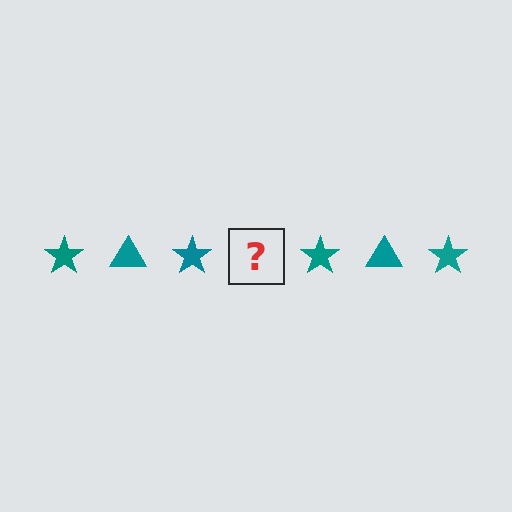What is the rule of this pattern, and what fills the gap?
The rule is that the pattern cycles through star, triangle shapes in teal. The gap should be filled with a teal triangle.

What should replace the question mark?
The question mark should be replaced with a teal triangle.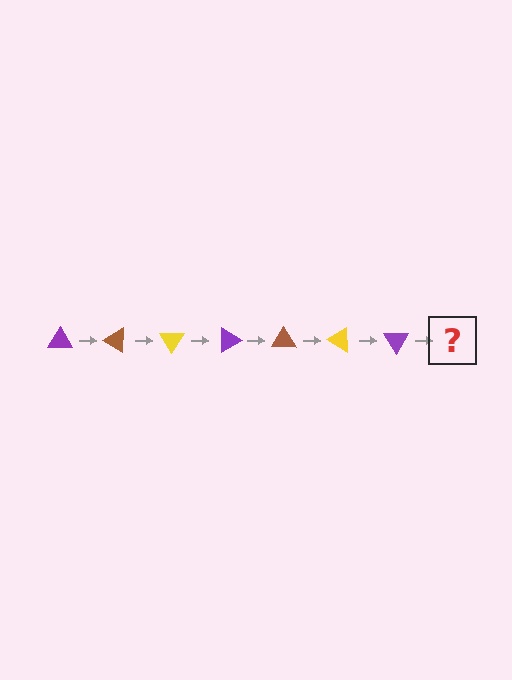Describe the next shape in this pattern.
It should be a brown triangle, rotated 210 degrees from the start.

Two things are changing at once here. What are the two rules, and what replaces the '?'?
The two rules are that it rotates 30 degrees each step and the color cycles through purple, brown, and yellow. The '?' should be a brown triangle, rotated 210 degrees from the start.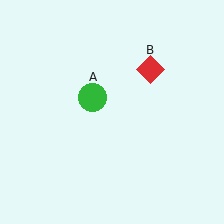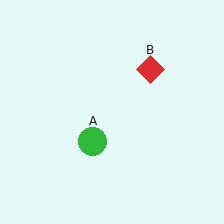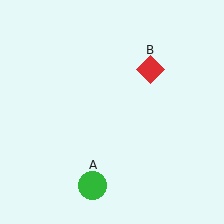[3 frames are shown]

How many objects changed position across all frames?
1 object changed position: green circle (object A).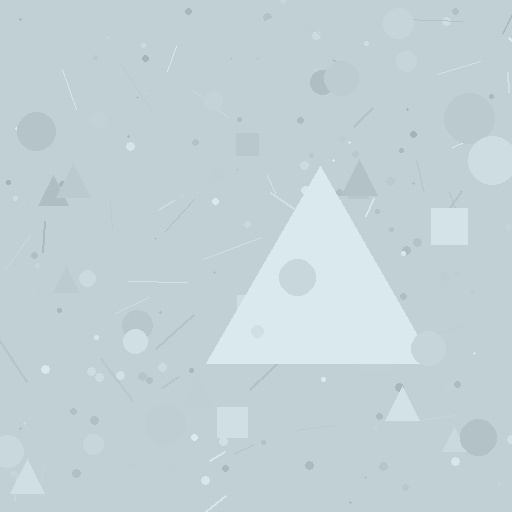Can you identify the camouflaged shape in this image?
The camouflaged shape is a triangle.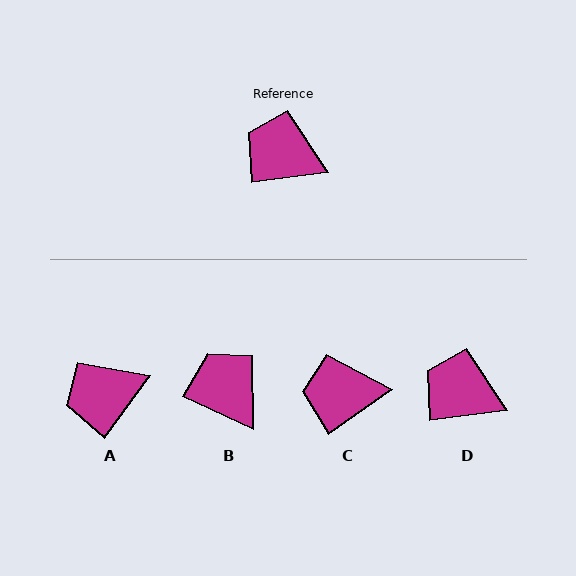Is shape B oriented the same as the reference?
No, it is off by about 33 degrees.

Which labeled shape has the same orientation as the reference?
D.